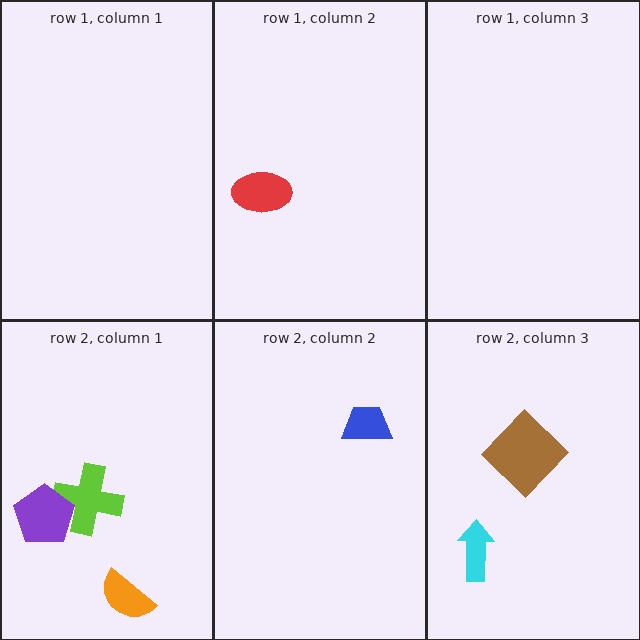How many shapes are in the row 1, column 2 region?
1.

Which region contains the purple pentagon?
The row 2, column 1 region.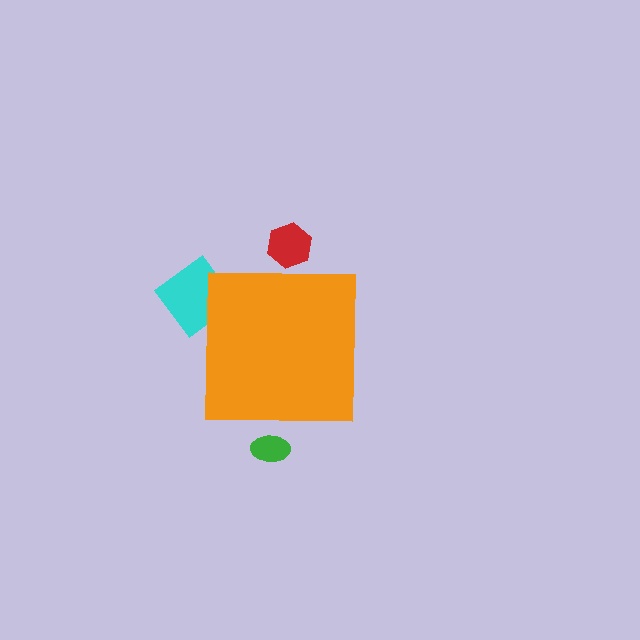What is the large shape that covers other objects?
An orange square.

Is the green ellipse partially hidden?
Yes, the green ellipse is partially hidden behind the orange square.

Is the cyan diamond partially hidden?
Yes, the cyan diamond is partially hidden behind the orange square.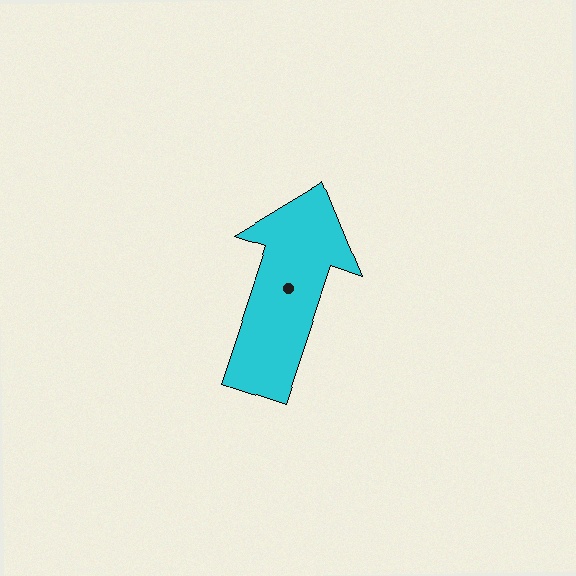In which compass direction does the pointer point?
North.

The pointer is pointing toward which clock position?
Roughly 1 o'clock.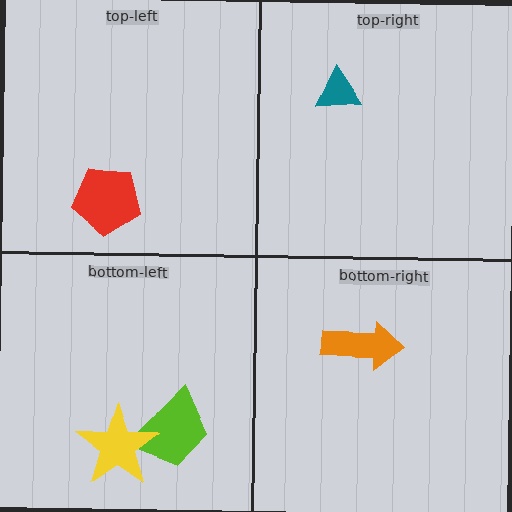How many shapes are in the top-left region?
1.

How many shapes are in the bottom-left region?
2.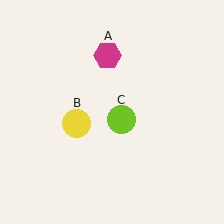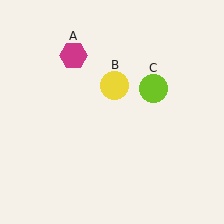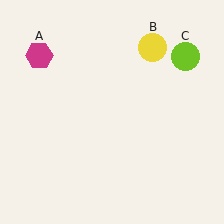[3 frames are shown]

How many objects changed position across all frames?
3 objects changed position: magenta hexagon (object A), yellow circle (object B), lime circle (object C).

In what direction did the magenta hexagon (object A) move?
The magenta hexagon (object A) moved left.